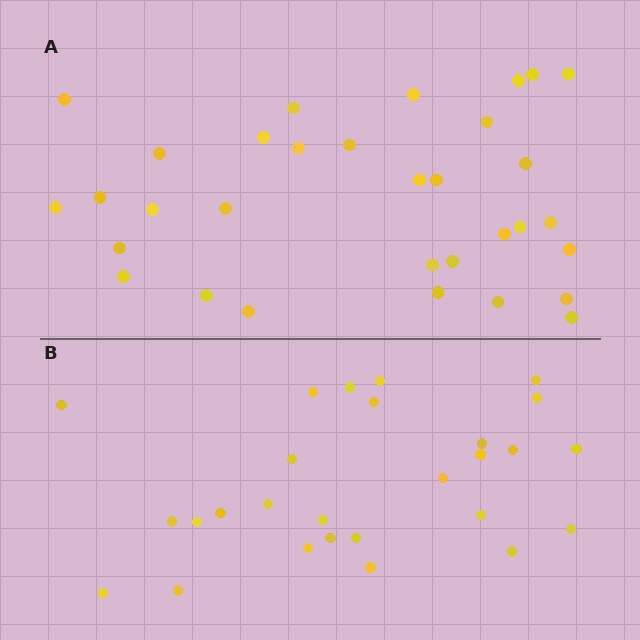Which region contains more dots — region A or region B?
Region A (the top region) has more dots.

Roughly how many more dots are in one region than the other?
Region A has about 5 more dots than region B.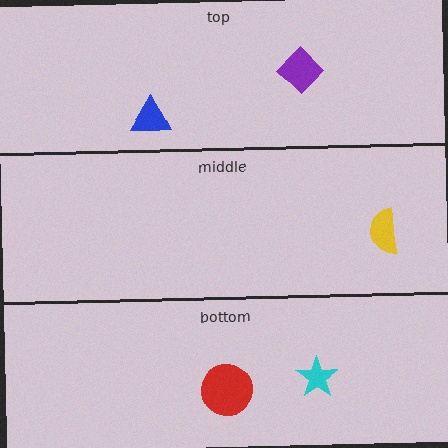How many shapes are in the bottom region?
2.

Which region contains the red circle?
The bottom region.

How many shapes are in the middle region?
1.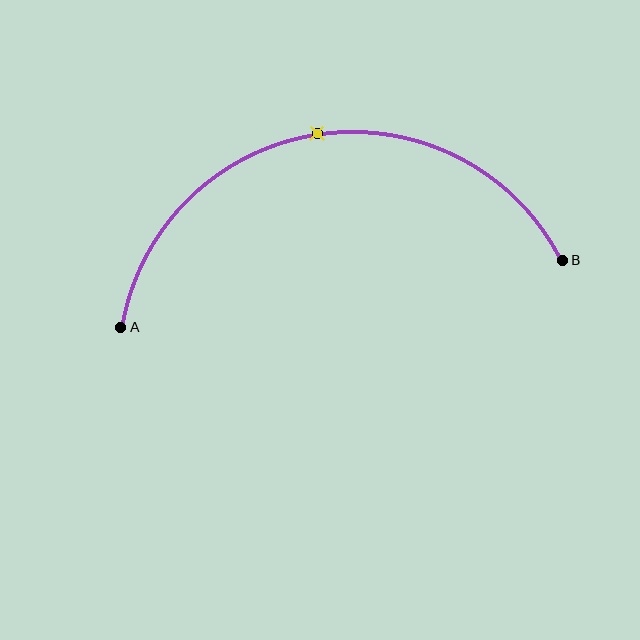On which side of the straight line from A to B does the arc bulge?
The arc bulges above the straight line connecting A and B.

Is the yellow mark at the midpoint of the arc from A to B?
Yes. The yellow mark lies on the arc at equal arc-length from both A and B — it is the arc midpoint.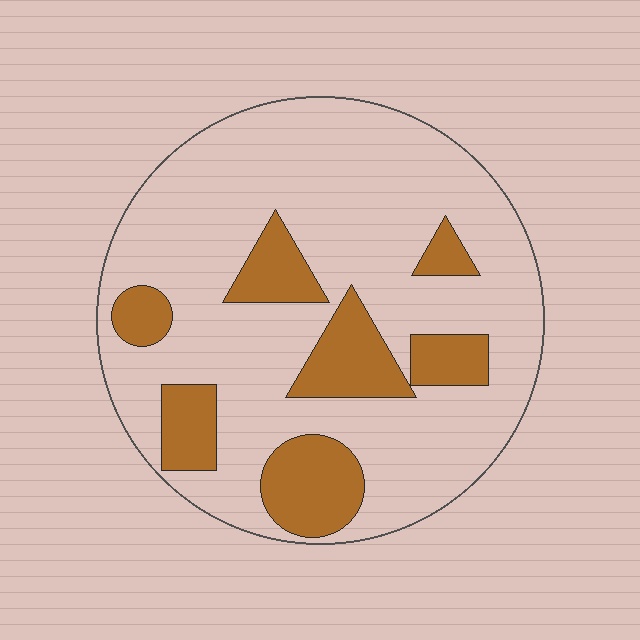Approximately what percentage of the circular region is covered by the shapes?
Approximately 20%.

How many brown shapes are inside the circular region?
7.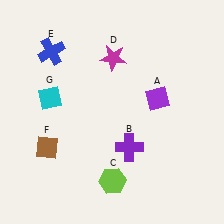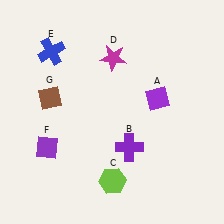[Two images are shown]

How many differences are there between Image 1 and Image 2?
There are 2 differences between the two images.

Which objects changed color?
F changed from brown to purple. G changed from cyan to brown.